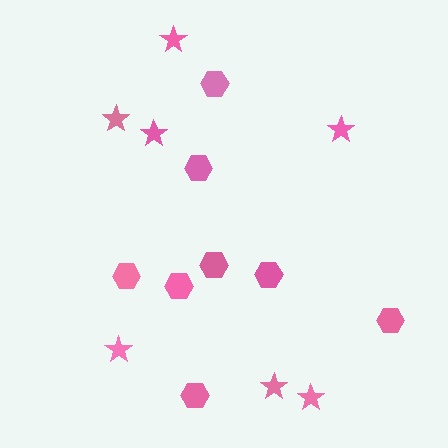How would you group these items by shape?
There are 2 groups: one group of hexagons (8) and one group of stars (7).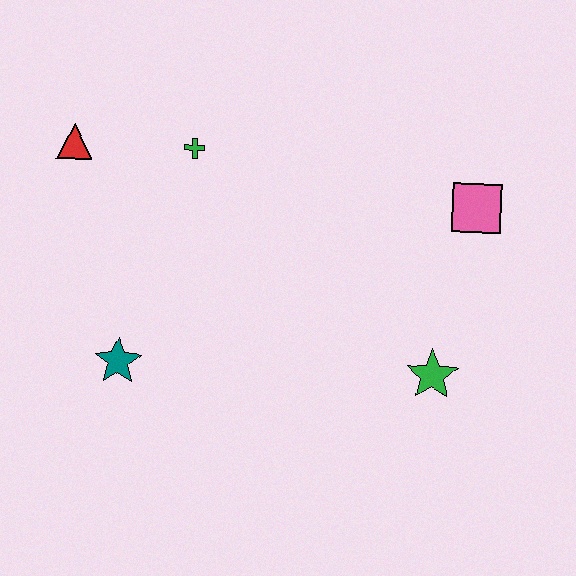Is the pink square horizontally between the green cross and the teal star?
No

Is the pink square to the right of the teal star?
Yes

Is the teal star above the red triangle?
No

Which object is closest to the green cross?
The red triangle is closest to the green cross.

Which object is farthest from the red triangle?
The green star is farthest from the red triangle.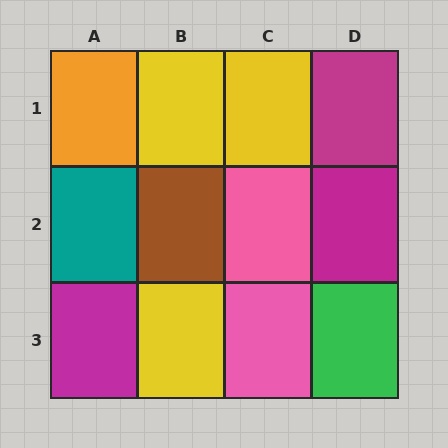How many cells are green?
1 cell is green.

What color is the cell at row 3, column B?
Yellow.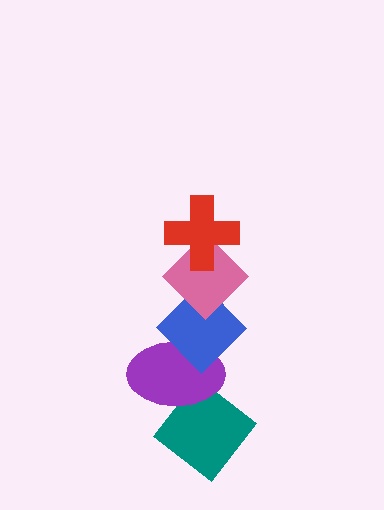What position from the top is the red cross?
The red cross is 1st from the top.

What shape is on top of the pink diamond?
The red cross is on top of the pink diamond.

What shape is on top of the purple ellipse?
The blue diamond is on top of the purple ellipse.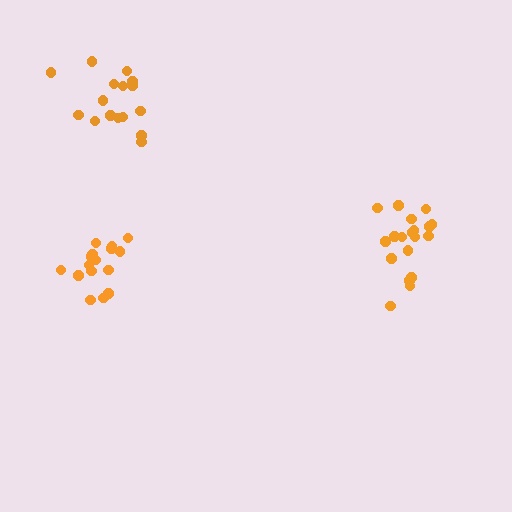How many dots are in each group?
Group 1: 16 dots, Group 2: 16 dots, Group 3: 19 dots (51 total).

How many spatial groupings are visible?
There are 3 spatial groupings.